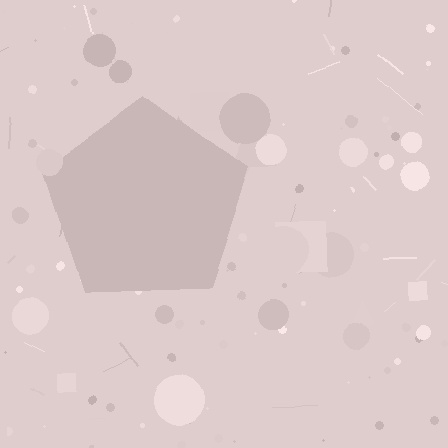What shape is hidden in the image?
A pentagon is hidden in the image.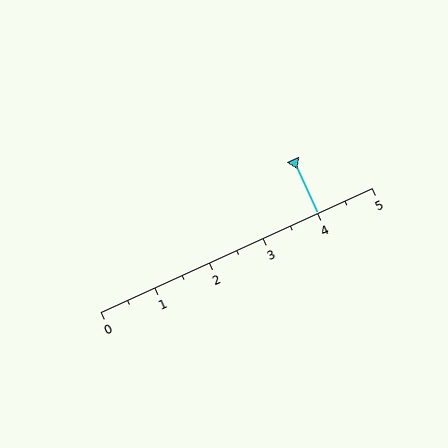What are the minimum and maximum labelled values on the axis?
The axis runs from 0 to 5.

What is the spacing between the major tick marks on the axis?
The major ticks are spaced 1 apart.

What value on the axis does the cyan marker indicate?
The marker indicates approximately 4.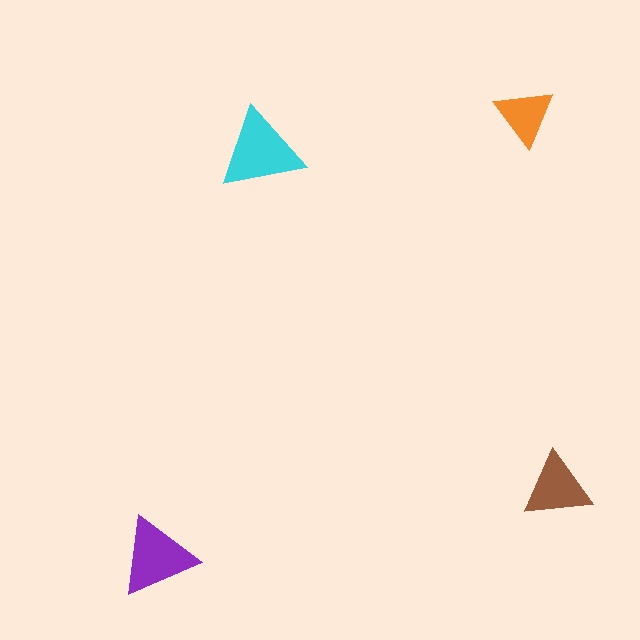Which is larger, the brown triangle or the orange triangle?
The brown one.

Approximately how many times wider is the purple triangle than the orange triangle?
About 1.5 times wider.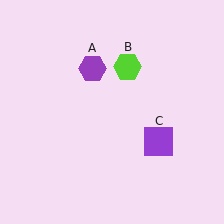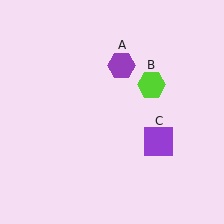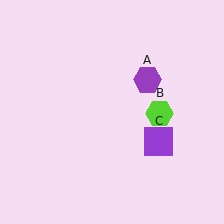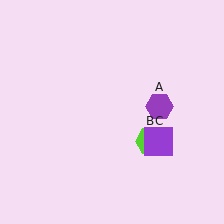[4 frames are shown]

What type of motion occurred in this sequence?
The purple hexagon (object A), lime hexagon (object B) rotated clockwise around the center of the scene.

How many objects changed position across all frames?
2 objects changed position: purple hexagon (object A), lime hexagon (object B).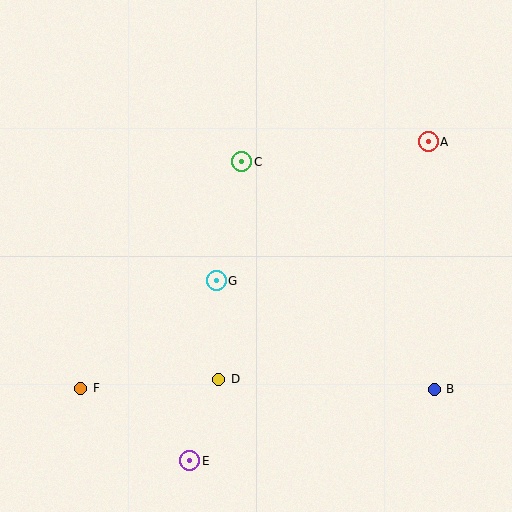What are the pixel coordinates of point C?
Point C is at (242, 162).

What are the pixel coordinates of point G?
Point G is at (216, 281).